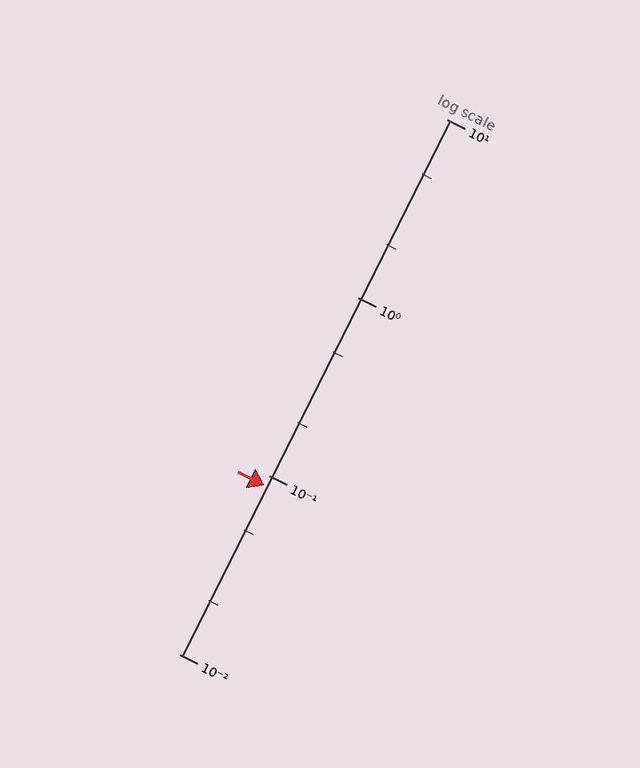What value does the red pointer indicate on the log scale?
The pointer indicates approximately 0.088.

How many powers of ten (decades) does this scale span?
The scale spans 3 decades, from 0.01 to 10.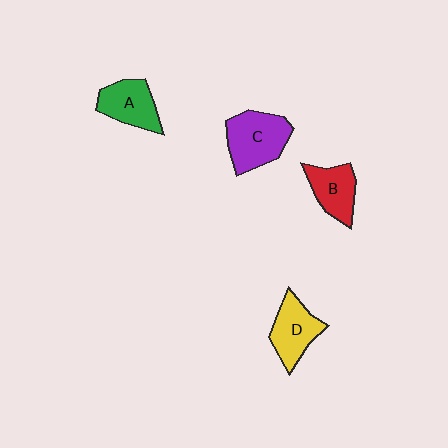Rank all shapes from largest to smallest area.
From largest to smallest: C (purple), D (yellow), A (green), B (red).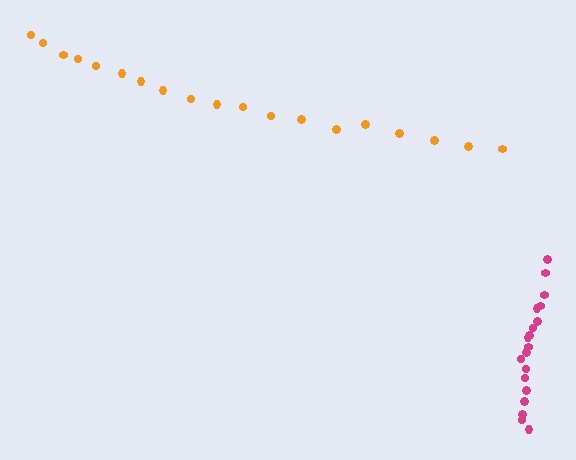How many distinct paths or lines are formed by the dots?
There are 2 distinct paths.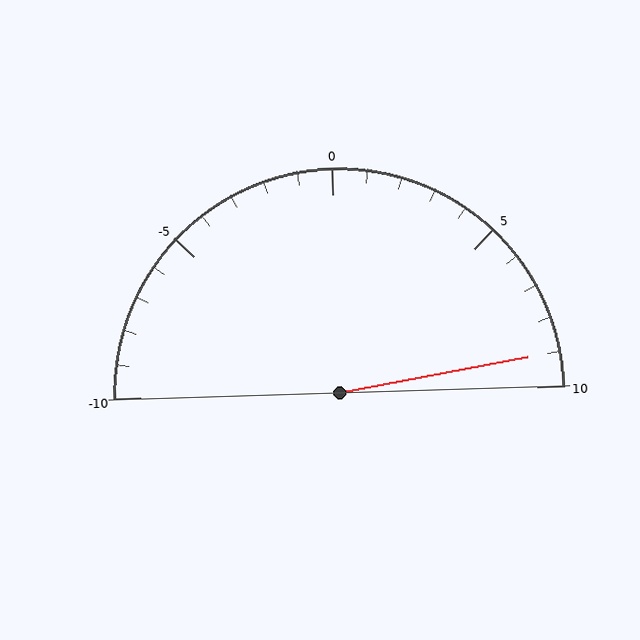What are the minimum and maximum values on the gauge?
The gauge ranges from -10 to 10.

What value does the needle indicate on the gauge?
The needle indicates approximately 9.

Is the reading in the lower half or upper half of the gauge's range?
The reading is in the upper half of the range (-10 to 10).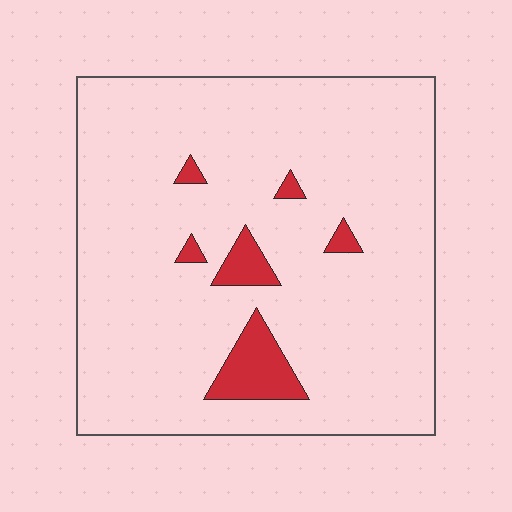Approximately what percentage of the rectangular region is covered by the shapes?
Approximately 5%.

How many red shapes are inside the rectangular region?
6.